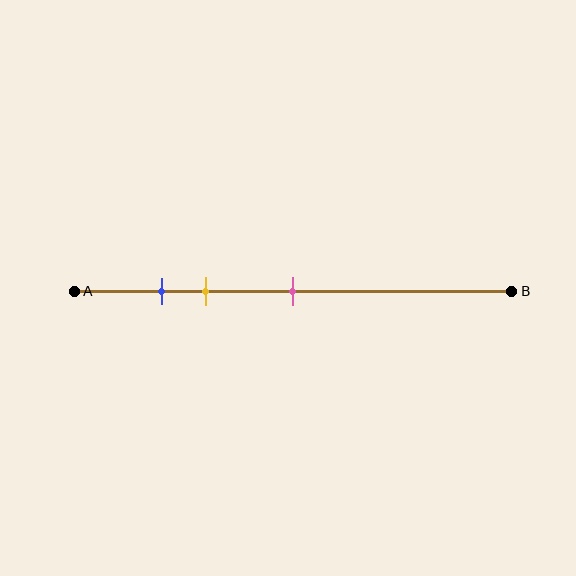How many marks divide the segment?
There are 3 marks dividing the segment.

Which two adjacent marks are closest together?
The blue and yellow marks are the closest adjacent pair.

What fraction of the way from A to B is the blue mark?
The blue mark is approximately 20% (0.2) of the way from A to B.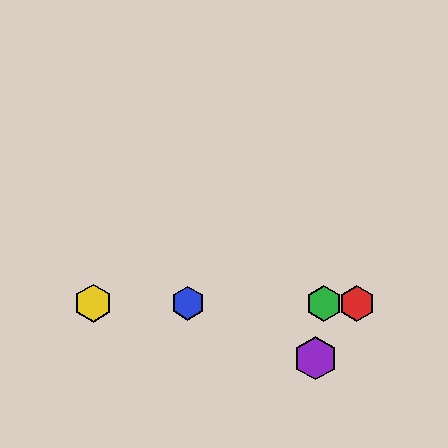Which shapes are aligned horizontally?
The red hexagon, the blue hexagon, the green hexagon, the yellow hexagon are aligned horizontally.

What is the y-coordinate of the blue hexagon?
The blue hexagon is at y≈303.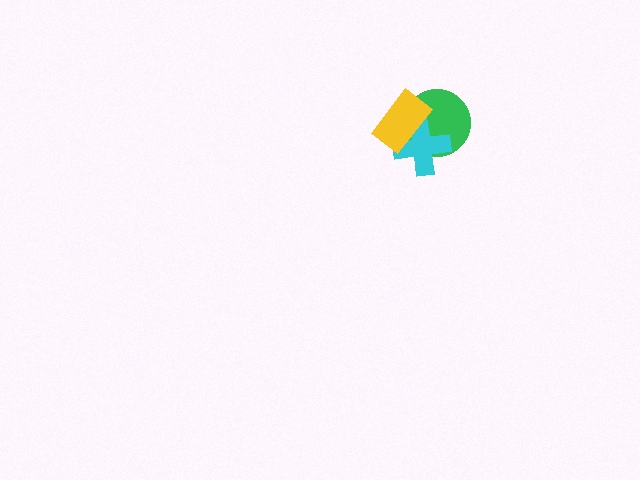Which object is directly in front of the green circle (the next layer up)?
The cyan cross is directly in front of the green circle.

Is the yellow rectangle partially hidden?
No, no other shape covers it.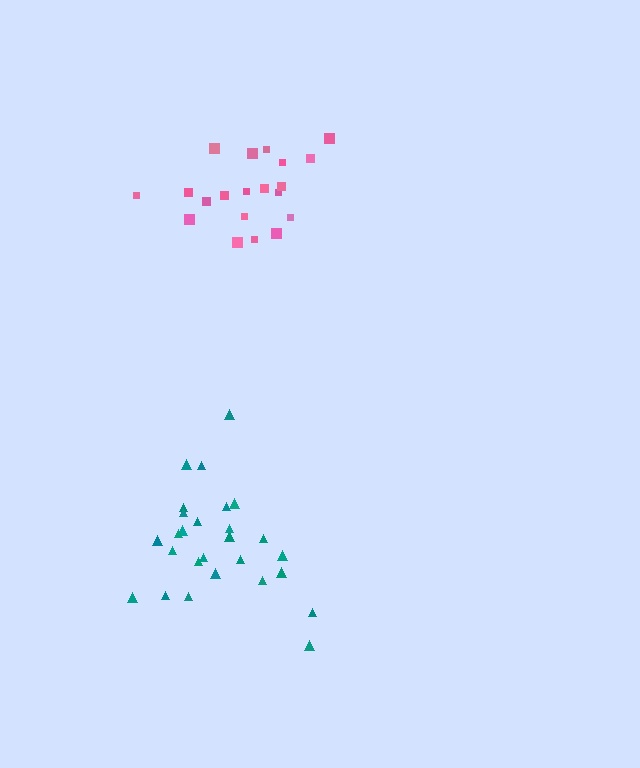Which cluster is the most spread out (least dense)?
Teal.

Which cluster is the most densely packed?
Pink.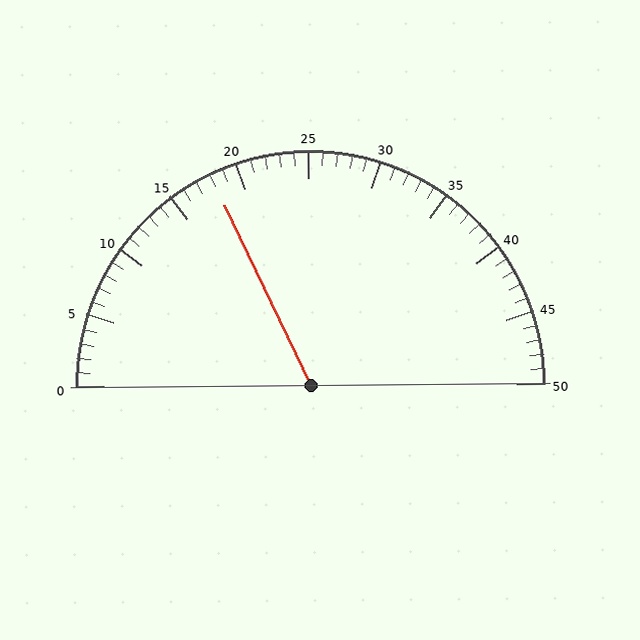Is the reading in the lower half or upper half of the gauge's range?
The reading is in the lower half of the range (0 to 50).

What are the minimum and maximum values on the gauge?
The gauge ranges from 0 to 50.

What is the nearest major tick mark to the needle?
The nearest major tick mark is 20.